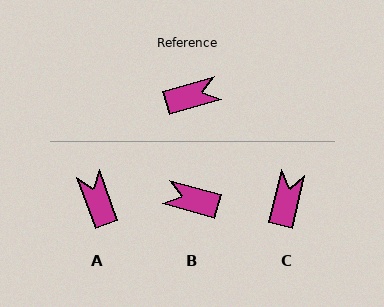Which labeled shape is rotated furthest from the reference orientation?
B, about 149 degrees away.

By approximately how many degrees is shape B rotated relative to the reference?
Approximately 149 degrees counter-clockwise.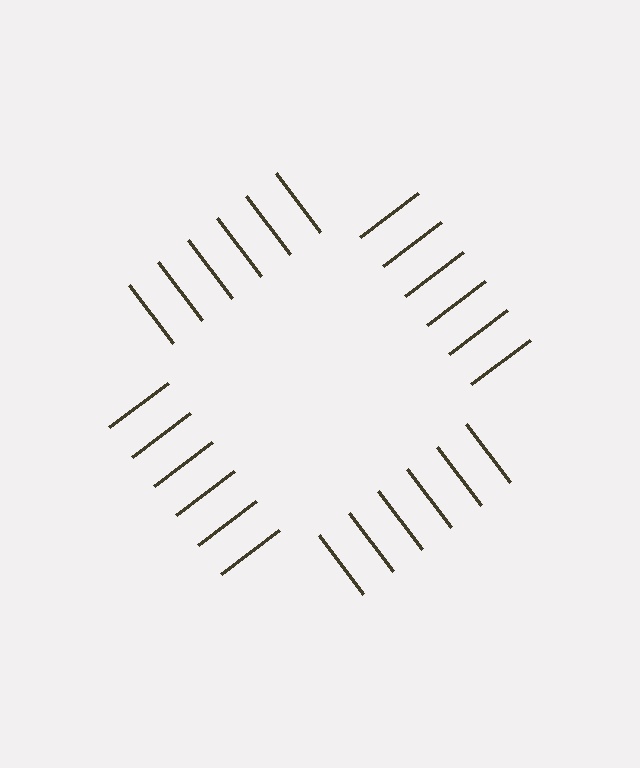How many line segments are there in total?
24 — 6 along each of the 4 edges.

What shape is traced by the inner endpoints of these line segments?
An illusory square — the line segments terminate on its edges but no continuous stroke is drawn.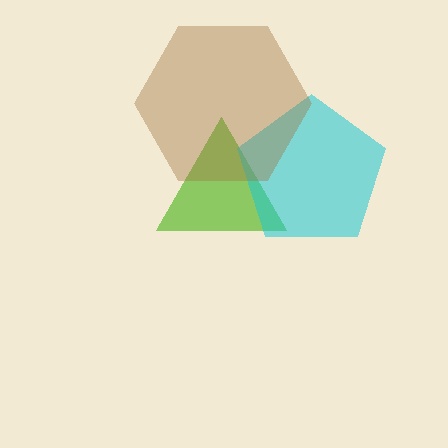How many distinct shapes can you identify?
There are 3 distinct shapes: a lime triangle, a cyan pentagon, a brown hexagon.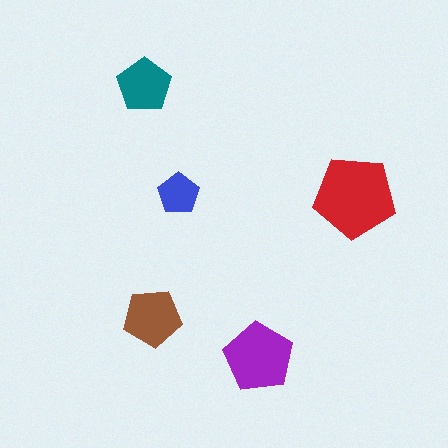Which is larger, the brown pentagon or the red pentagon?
The red one.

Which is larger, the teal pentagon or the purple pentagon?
The purple one.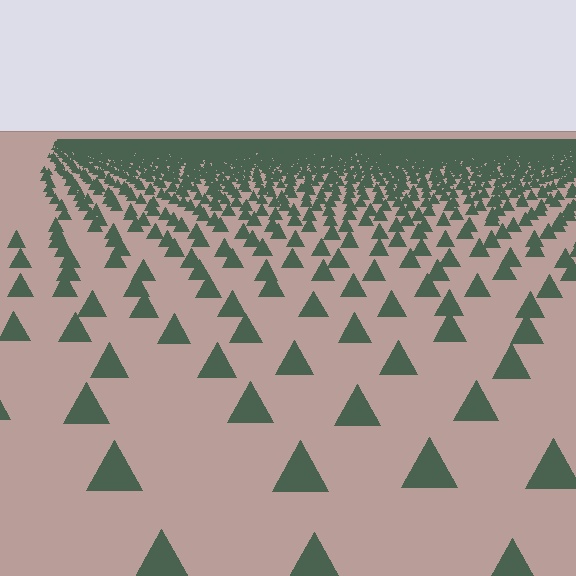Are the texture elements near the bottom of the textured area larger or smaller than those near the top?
Larger. Near the bottom, elements are closer to the viewer and appear at a bigger on-screen size.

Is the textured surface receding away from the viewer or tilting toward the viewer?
The surface is receding away from the viewer. Texture elements get smaller and denser toward the top.